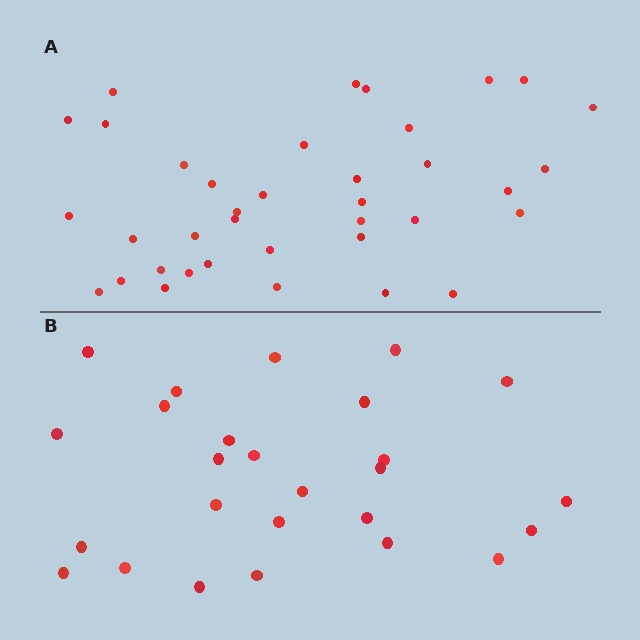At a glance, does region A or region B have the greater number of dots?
Region A (the top region) has more dots.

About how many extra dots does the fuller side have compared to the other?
Region A has roughly 12 or so more dots than region B.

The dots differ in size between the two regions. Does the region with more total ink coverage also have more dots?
No. Region B has more total ink coverage because its dots are larger, but region A actually contains more individual dots. Total area can be misleading — the number of items is what matters here.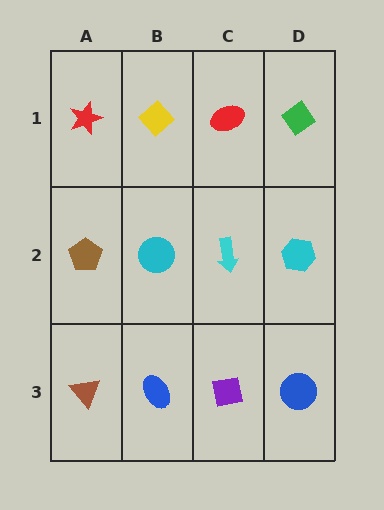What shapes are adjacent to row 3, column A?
A brown pentagon (row 2, column A), a blue ellipse (row 3, column B).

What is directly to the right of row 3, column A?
A blue ellipse.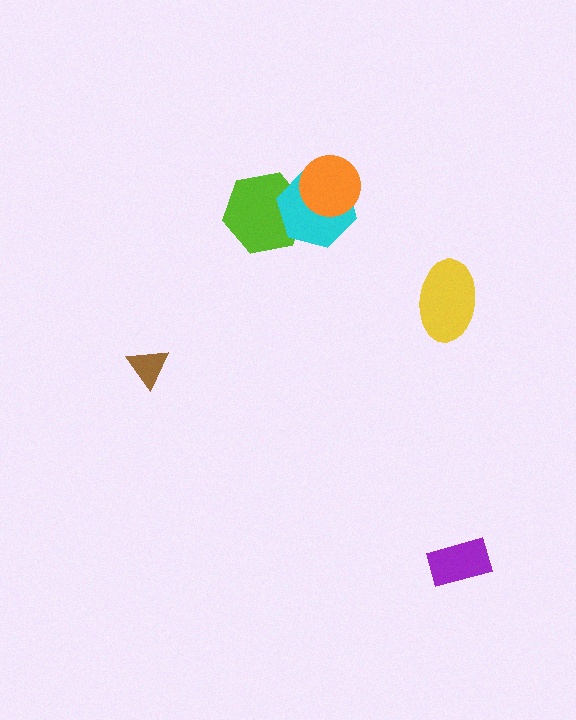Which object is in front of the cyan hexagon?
The orange circle is in front of the cyan hexagon.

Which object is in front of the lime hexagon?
The cyan hexagon is in front of the lime hexagon.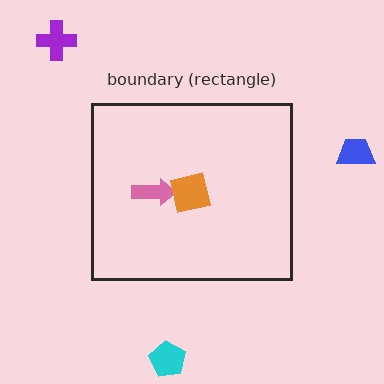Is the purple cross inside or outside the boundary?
Outside.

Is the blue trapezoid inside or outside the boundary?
Outside.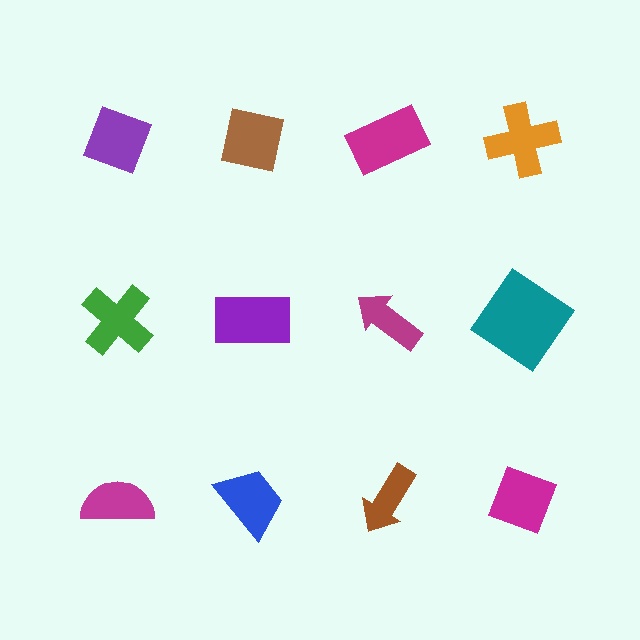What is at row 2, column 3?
A magenta arrow.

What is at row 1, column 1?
A purple diamond.